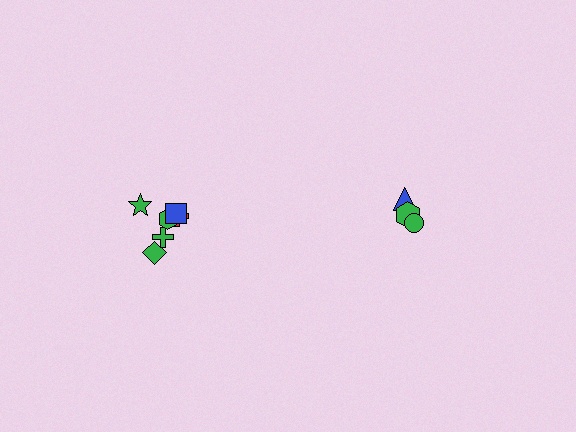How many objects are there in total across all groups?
There are 9 objects.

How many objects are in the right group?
There are 3 objects.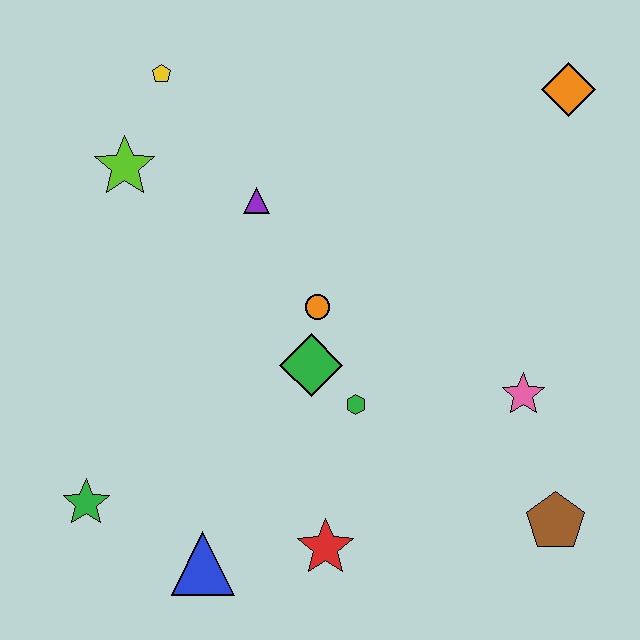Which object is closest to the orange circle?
The green diamond is closest to the orange circle.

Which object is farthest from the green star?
The orange diamond is farthest from the green star.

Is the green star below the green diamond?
Yes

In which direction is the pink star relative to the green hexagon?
The pink star is to the right of the green hexagon.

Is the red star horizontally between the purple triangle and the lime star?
No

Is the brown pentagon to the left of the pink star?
No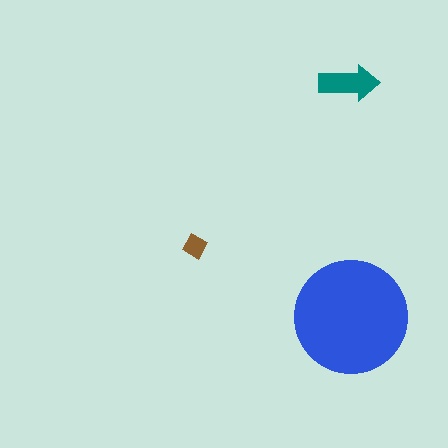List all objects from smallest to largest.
The brown diamond, the teal arrow, the blue circle.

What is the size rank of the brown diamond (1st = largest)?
3rd.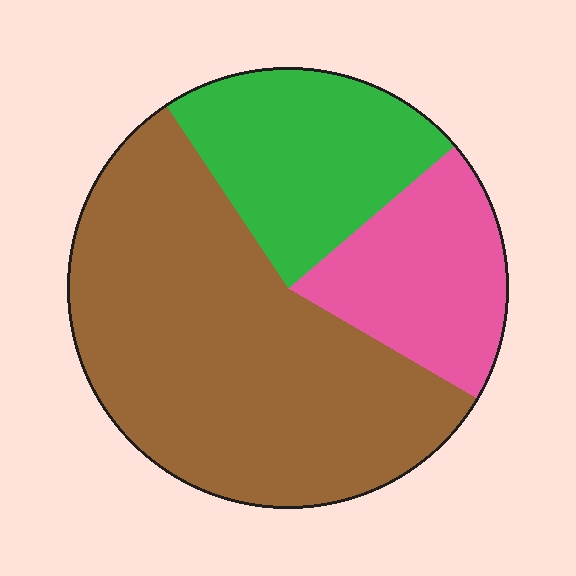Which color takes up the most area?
Brown, at roughly 55%.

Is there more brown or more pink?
Brown.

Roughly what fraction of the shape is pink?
Pink covers roughly 20% of the shape.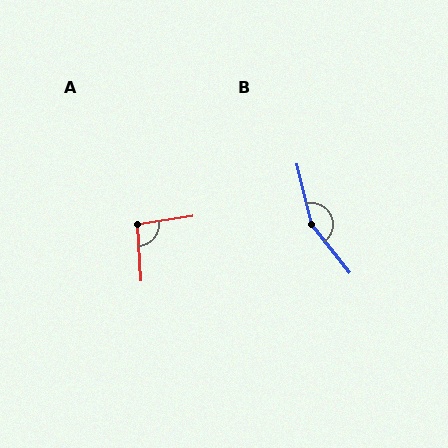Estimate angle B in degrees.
Approximately 156 degrees.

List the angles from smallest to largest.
A (96°), B (156°).